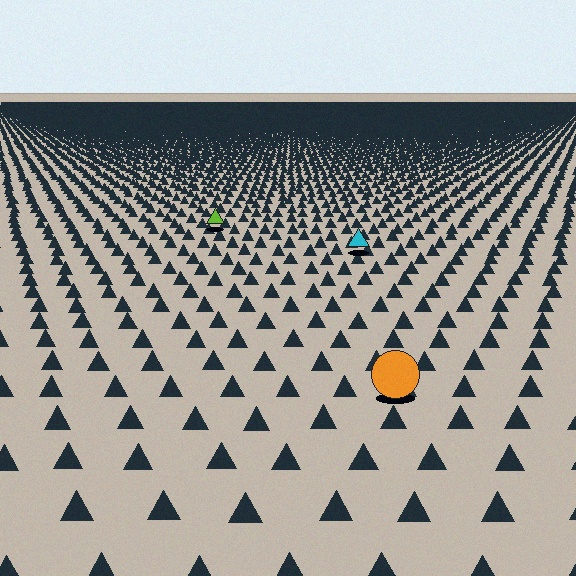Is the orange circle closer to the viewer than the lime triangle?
Yes. The orange circle is closer — you can tell from the texture gradient: the ground texture is coarser near it.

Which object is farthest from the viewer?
The lime triangle is farthest from the viewer. It appears smaller and the ground texture around it is denser.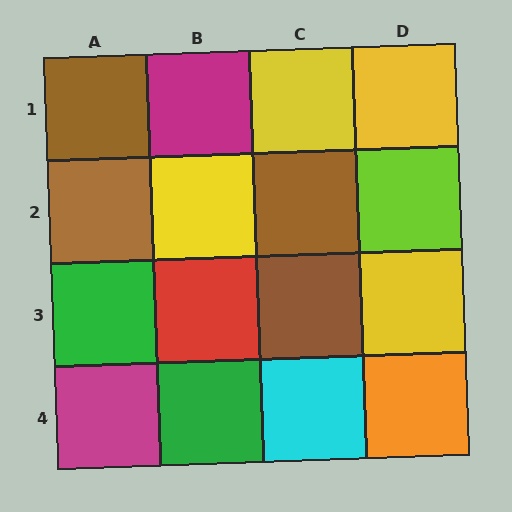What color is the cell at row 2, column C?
Brown.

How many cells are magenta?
2 cells are magenta.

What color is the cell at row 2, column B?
Yellow.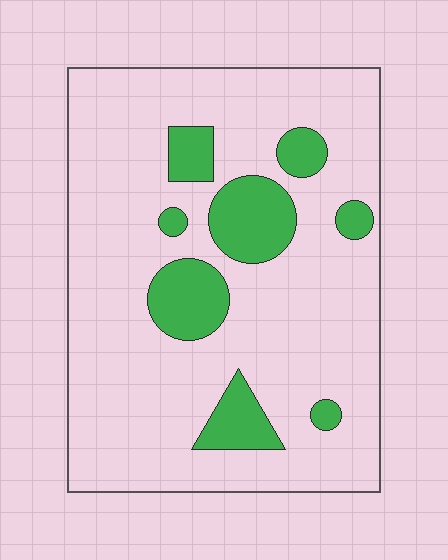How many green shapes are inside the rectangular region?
8.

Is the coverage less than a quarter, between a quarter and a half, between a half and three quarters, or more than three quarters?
Less than a quarter.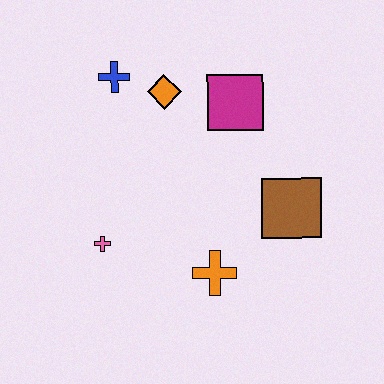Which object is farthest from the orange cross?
The blue cross is farthest from the orange cross.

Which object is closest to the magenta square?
The orange diamond is closest to the magenta square.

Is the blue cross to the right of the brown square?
No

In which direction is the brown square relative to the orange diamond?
The brown square is to the right of the orange diamond.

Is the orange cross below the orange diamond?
Yes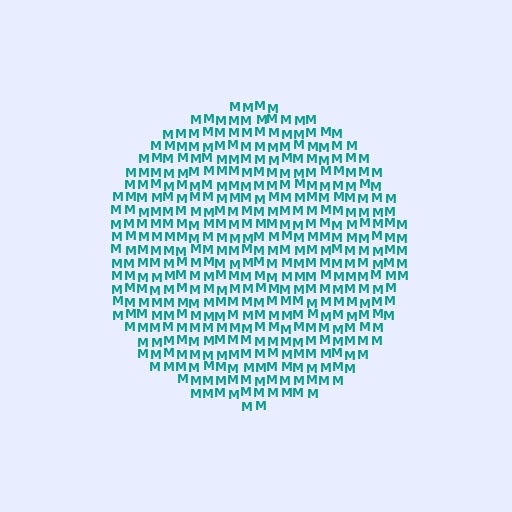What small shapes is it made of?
It is made of small letter M's.